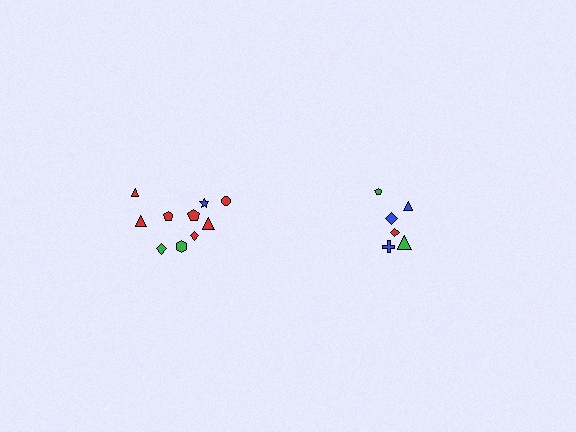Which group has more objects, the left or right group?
The left group.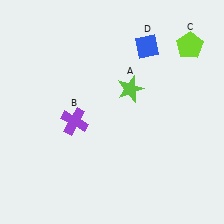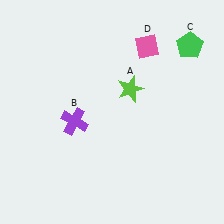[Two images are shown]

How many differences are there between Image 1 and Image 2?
There are 2 differences between the two images.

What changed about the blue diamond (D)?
In Image 1, D is blue. In Image 2, it changed to pink.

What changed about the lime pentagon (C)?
In Image 1, C is lime. In Image 2, it changed to green.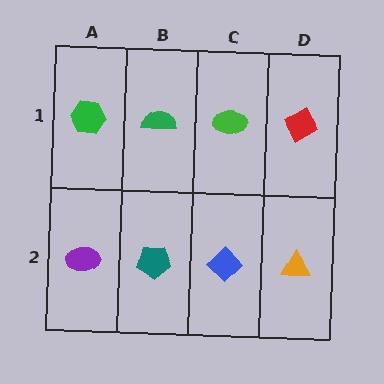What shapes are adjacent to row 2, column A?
A green hexagon (row 1, column A), a teal pentagon (row 2, column B).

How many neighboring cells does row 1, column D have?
2.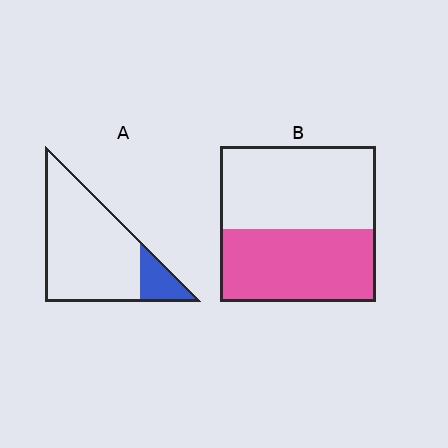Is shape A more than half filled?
No.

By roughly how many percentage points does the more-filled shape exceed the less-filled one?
By roughly 30 percentage points (B over A).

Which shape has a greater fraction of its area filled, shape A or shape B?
Shape B.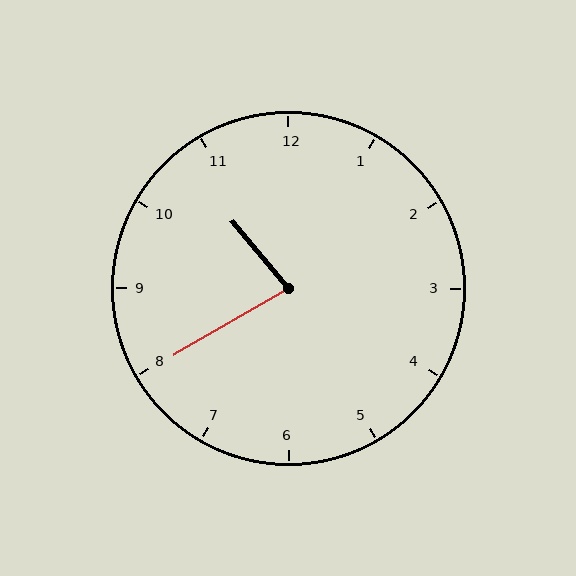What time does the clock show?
10:40.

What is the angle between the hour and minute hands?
Approximately 80 degrees.